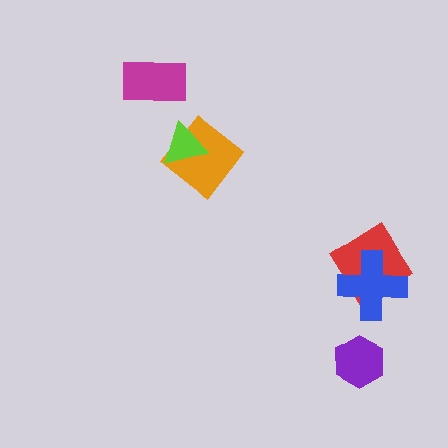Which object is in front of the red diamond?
The blue cross is in front of the red diamond.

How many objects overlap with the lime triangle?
1 object overlaps with the lime triangle.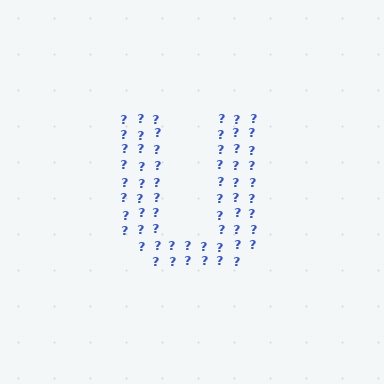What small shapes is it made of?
It is made of small question marks.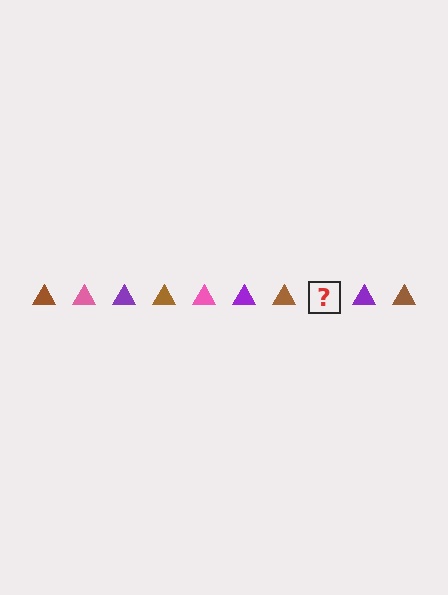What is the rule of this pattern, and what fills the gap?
The rule is that the pattern cycles through brown, pink, purple triangles. The gap should be filled with a pink triangle.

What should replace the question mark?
The question mark should be replaced with a pink triangle.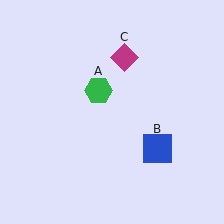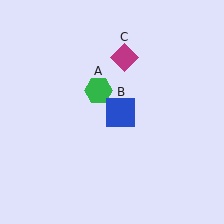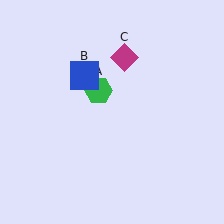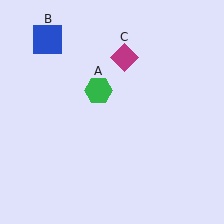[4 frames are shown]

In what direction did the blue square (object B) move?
The blue square (object B) moved up and to the left.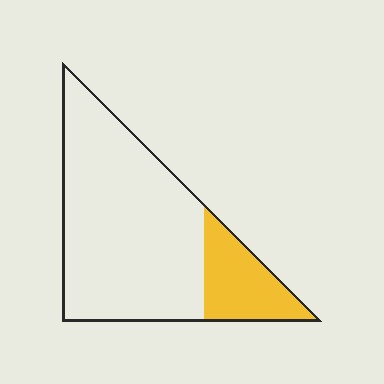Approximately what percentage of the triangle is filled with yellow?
Approximately 20%.